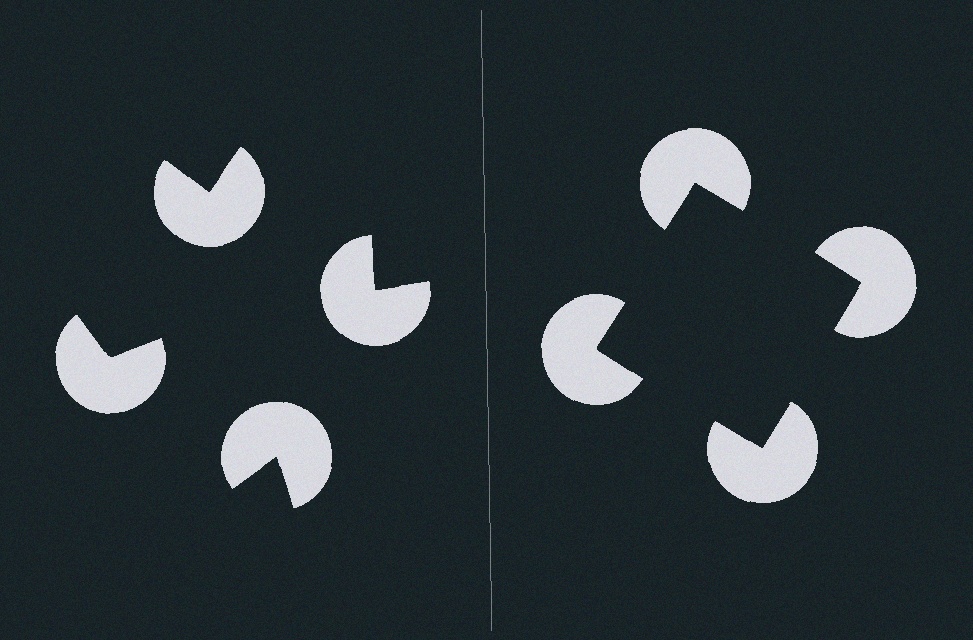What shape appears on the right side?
An illusory square.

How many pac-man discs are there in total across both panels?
8 — 4 on each side.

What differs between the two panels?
The pac-man discs are positioned identically on both sides; only the wedge orientations differ. On the right they align to a square; on the left they are misaligned.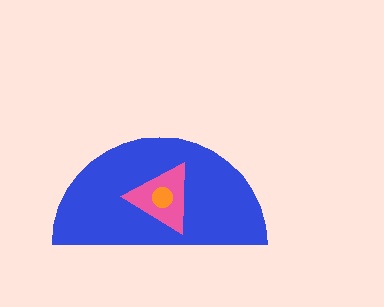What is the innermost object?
The orange circle.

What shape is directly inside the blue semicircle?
The pink triangle.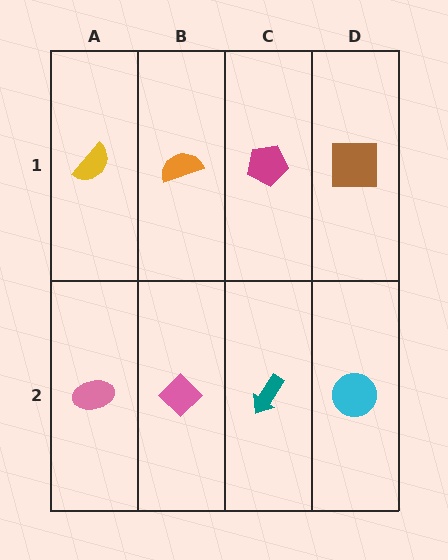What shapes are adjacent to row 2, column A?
A yellow semicircle (row 1, column A), a pink diamond (row 2, column B).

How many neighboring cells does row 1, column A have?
2.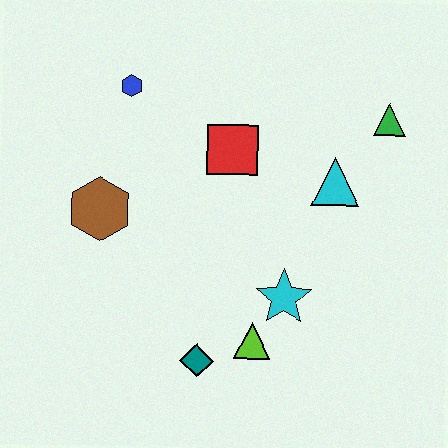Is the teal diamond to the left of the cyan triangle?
Yes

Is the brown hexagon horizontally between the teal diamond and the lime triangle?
No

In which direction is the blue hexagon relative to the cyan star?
The blue hexagon is above the cyan star.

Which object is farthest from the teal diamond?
The green triangle is farthest from the teal diamond.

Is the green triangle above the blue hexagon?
No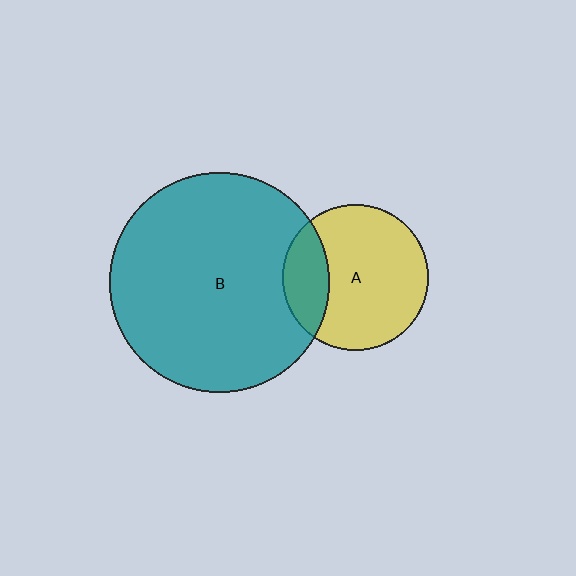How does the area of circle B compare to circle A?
Approximately 2.3 times.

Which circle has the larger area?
Circle B (teal).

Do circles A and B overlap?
Yes.